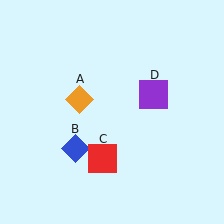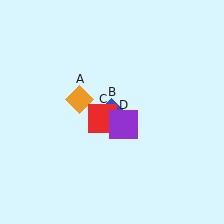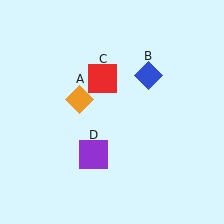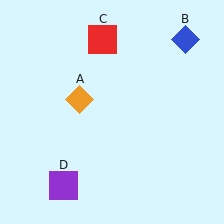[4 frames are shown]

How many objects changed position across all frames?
3 objects changed position: blue diamond (object B), red square (object C), purple square (object D).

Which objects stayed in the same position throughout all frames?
Orange diamond (object A) remained stationary.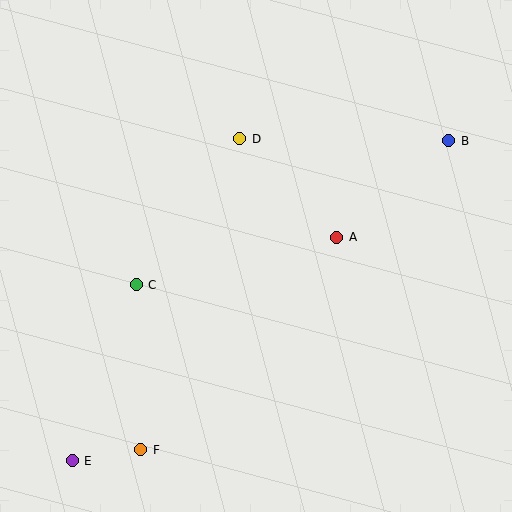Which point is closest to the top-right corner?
Point B is closest to the top-right corner.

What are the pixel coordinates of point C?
Point C is at (136, 285).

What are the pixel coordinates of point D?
Point D is at (240, 139).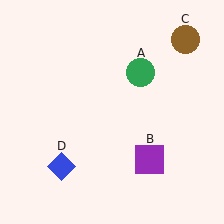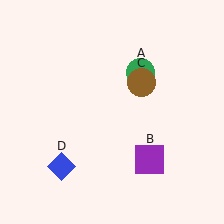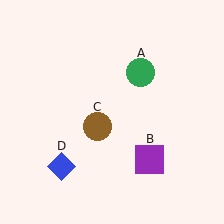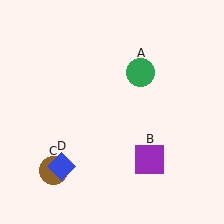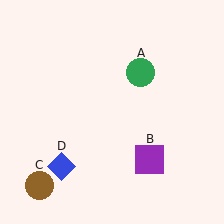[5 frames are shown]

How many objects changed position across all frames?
1 object changed position: brown circle (object C).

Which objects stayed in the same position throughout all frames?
Green circle (object A) and purple square (object B) and blue diamond (object D) remained stationary.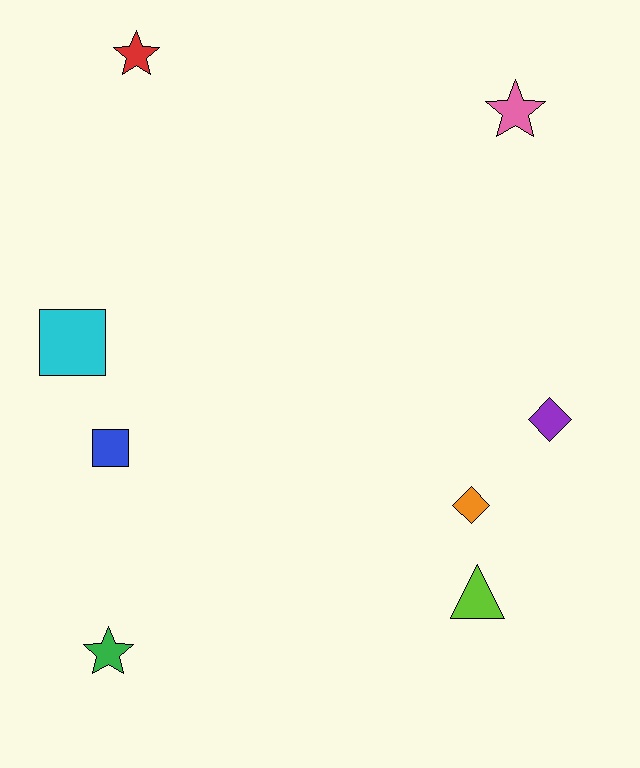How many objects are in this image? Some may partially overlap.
There are 8 objects.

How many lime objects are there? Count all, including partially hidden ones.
There is 1 lime object.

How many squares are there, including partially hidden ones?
There are 2 squares.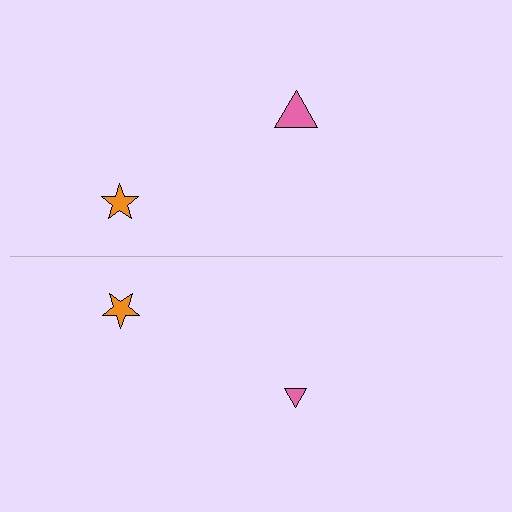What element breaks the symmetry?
The pink triangle on the bottom side has a different size than its mirror counterpart.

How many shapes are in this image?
There are 4 shapes in this image.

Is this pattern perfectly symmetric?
No, the pattern is not perfectly symmetric. The pink triangle on the bottom side has a different size than its mirror counterpart.